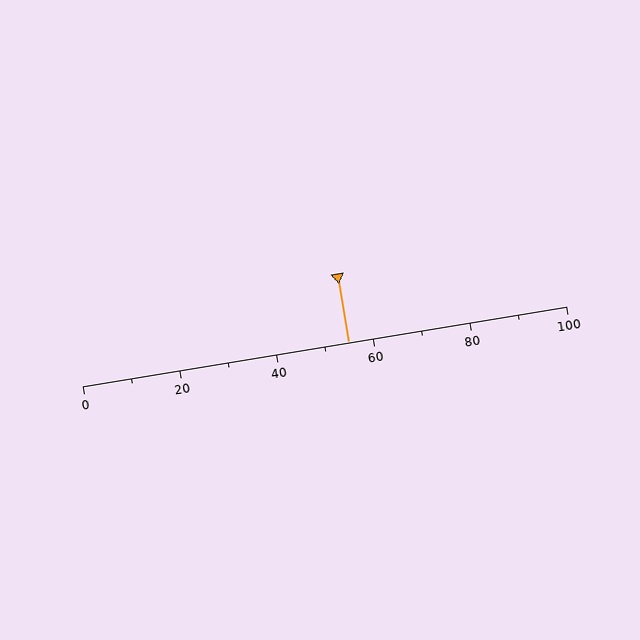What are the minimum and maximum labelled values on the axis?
The axis runs from 0 to 100.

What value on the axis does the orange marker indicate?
The marker indicates approximately 55.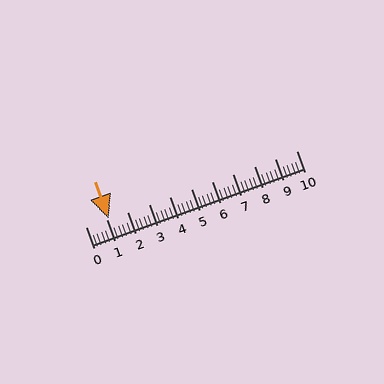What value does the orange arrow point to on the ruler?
The orange arrow points to approximately 1.1.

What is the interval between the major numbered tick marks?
The major tick marks are spaced 1 units apart.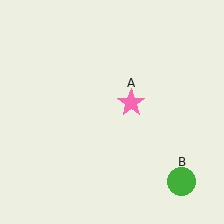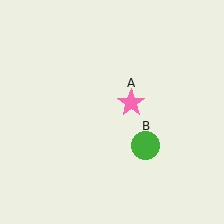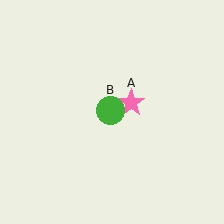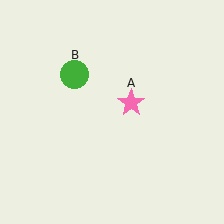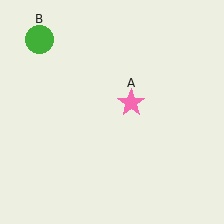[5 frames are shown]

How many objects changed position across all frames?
1 object changed position: green circle (object B).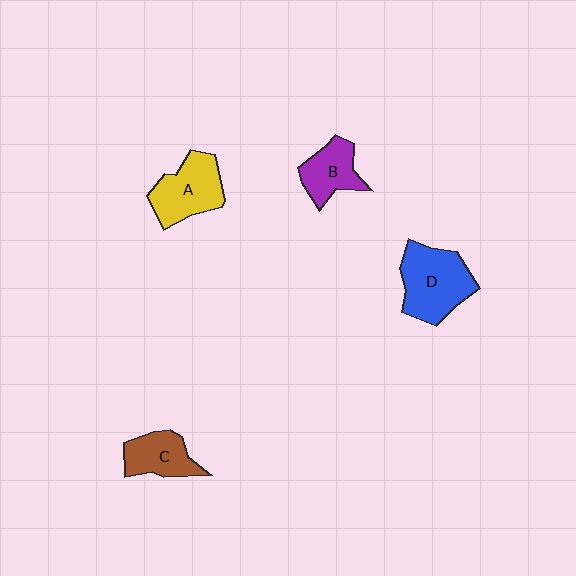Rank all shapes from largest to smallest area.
From largest to smallest: D (blue), A (yellow), B (purple), C (brown).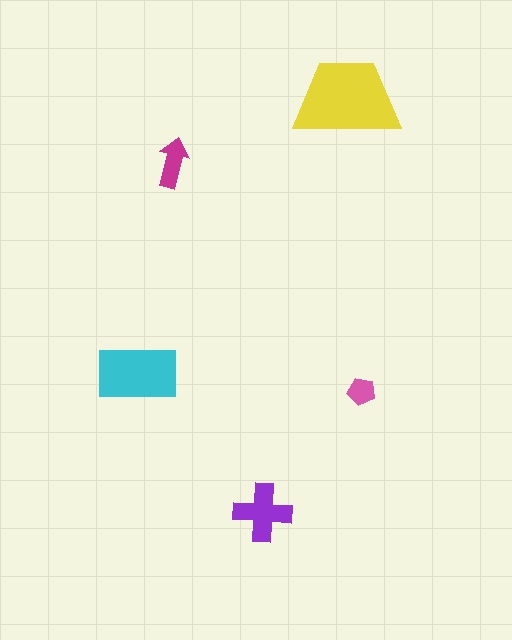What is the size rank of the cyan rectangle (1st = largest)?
2nd.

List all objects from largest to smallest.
The yellow trapezoid, the cyan rectangle, the purple cross, the magenta arrow, the pink pentagon.